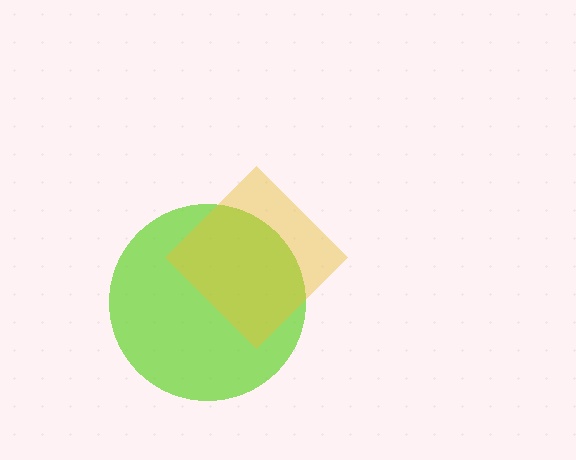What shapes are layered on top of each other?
The layered shapes are: a lime circle, a yellow diamond.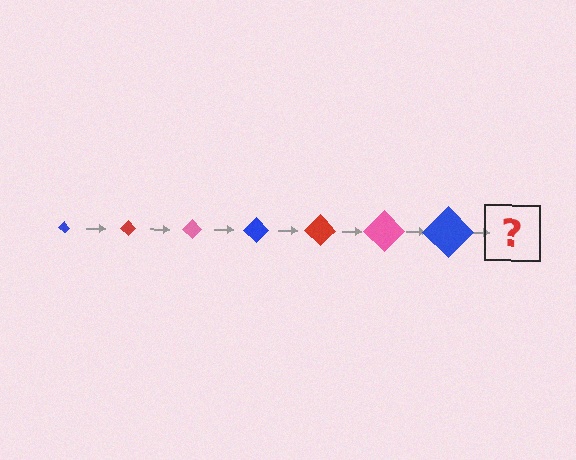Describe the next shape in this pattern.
It should be a red diamond, larger than the previous one.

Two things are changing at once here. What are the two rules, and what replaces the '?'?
The two rules are that the diamond grows larger each step and the color cycles through blue, red, and pink. The '?' should be a red diamond, larger than the previous one.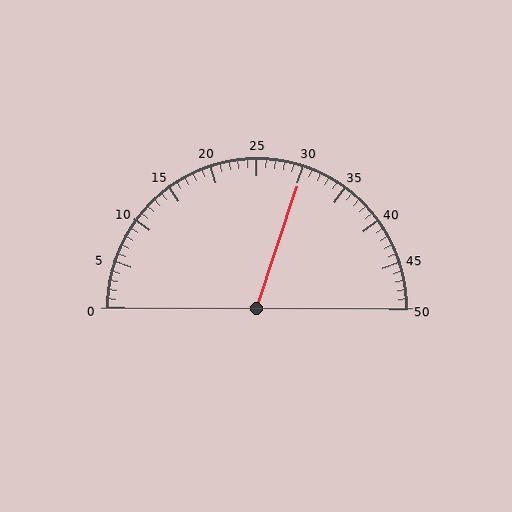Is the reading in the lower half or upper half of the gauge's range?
The reading is in the upper half of the range (0 to 50).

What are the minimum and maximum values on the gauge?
The gauge ranges from 0 to 50.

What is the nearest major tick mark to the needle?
The nearest major tick mark is 30.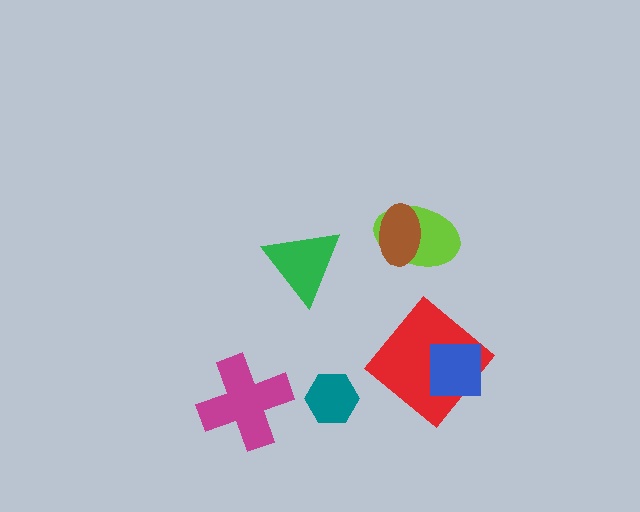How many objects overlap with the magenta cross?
0 objects overlap with the magenta cross.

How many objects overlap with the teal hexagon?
0 objects overlap with the teal hexagon.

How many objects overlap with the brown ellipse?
1 object overlaps with the brown ellipse.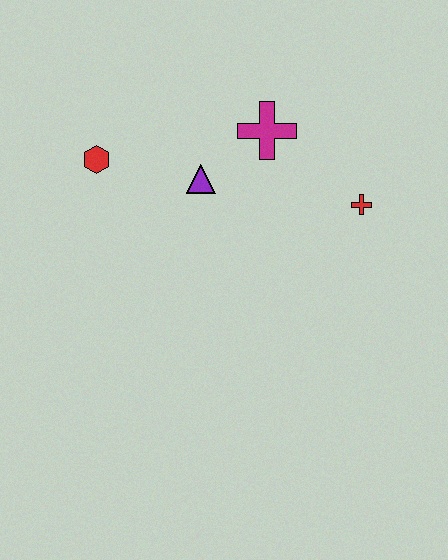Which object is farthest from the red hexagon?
The red cross is farthest from the red hexagon.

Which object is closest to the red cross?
The magenta cross is closest to the red cross.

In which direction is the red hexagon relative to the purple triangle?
The red hexagon is to the left of the purple triangle.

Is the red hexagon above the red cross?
Yes